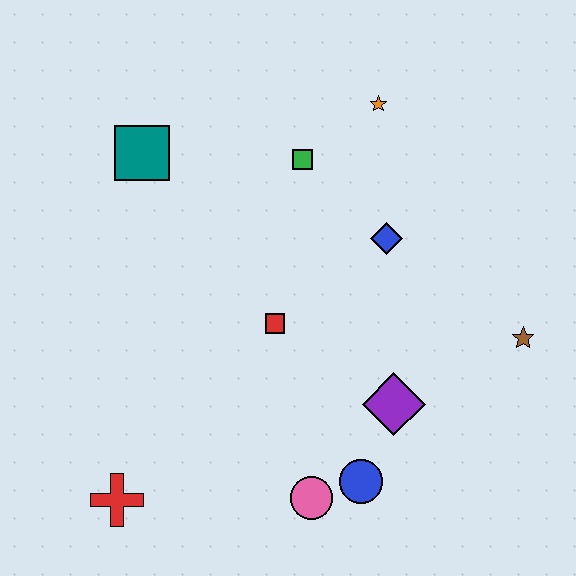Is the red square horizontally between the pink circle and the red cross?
Yes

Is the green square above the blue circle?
Yes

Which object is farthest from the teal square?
The brown star is farthest from the teal square.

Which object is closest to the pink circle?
The blue circle is closest to the pink circle.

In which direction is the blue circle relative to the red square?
The blue circle is below the red square.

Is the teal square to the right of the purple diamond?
No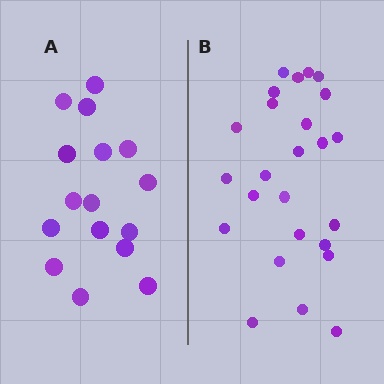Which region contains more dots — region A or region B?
Region B (the right region) has more dots.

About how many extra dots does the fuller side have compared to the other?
Region B has roughly 8 or so more dots than region A.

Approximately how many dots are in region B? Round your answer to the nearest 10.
About 20 dots. (The exact count is 25, which rounds to 20.)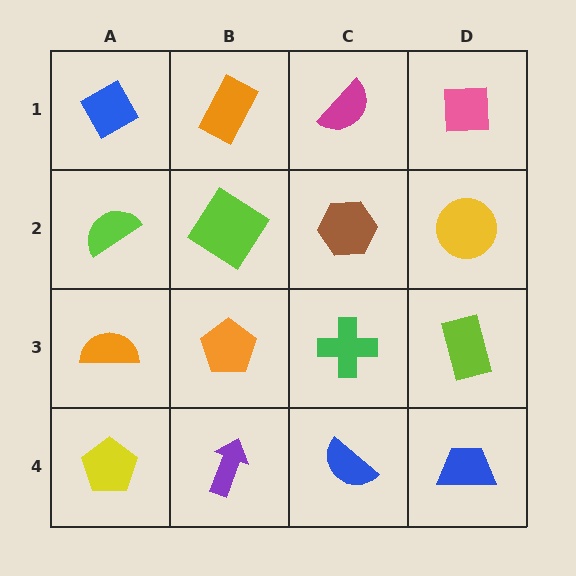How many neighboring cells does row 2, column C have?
4.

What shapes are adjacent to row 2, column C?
A magenta semicircle (row 1, column C), a green cross (row 3, column C), a lime diamond (row 2, column B), a yellow circle (row 2, column D).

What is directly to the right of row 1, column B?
A magenta semicircle.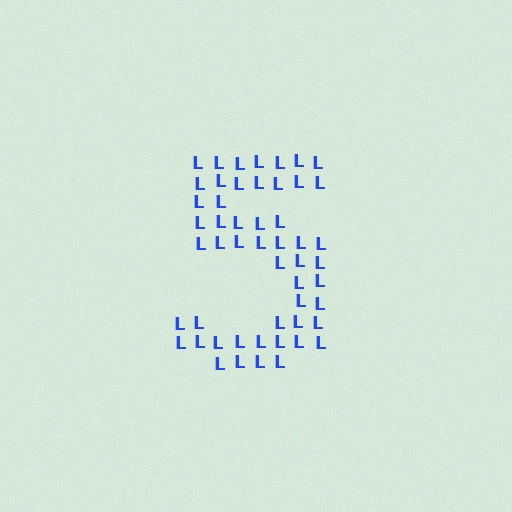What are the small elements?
The small elements are letter L's.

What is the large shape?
The large shape is the digit 5.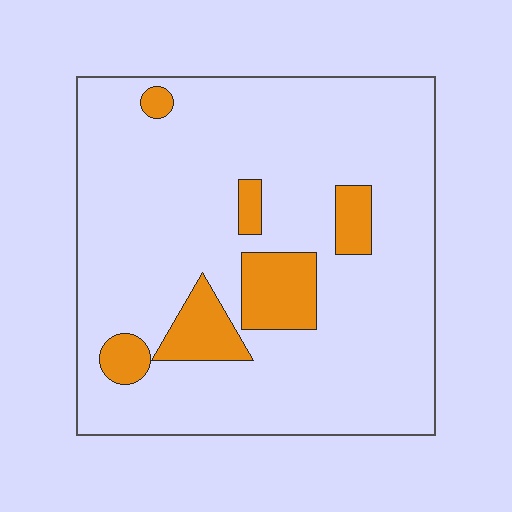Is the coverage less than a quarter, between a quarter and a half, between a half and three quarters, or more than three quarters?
Less than a quarter.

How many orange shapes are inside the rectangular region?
6.